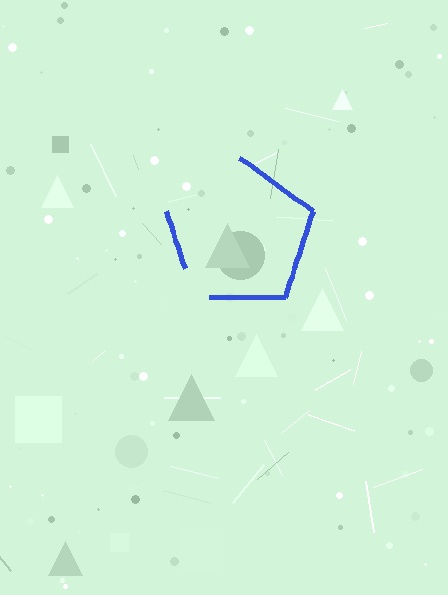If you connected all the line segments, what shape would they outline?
They would outline a pentagon.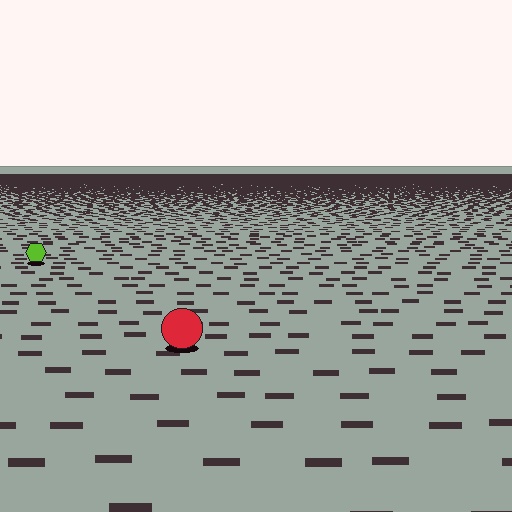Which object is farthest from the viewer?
The lime hexagon is farthest from the viewer. It appears smaller and the ground texture around it is denser.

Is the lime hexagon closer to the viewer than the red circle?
No. The red circle is closer — you can tell from the texture gradient: the ground texture is coarser near it.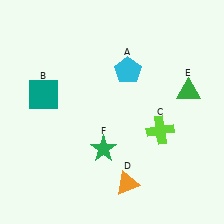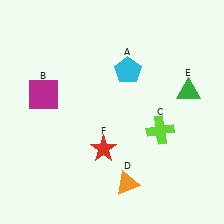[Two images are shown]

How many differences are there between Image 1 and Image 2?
There are 2 differences between the two images.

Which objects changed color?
B changed from teal to magenta. F changed from green to red.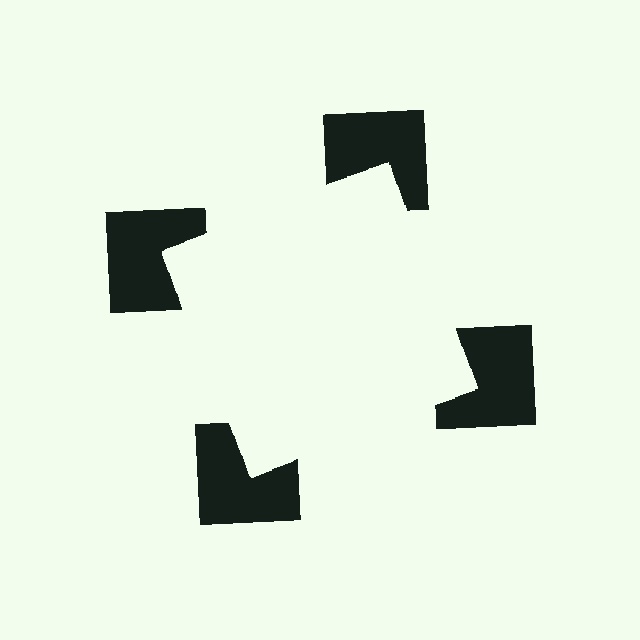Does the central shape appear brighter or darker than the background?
It typically appears slightly brighter than the background, even though no actual brightness change is drawn.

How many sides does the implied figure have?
4 sides.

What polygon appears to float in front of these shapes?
An illusory square — its edges are inferred from the aligned wedge cuts in the notched squares, not physically drawn.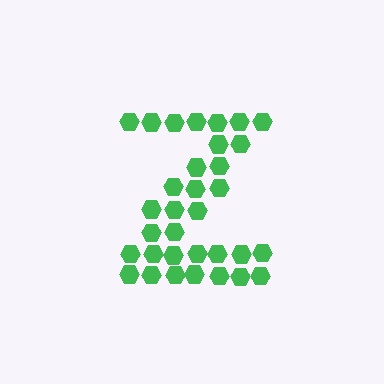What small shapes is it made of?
It is made of small hexagons.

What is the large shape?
The large shape is the letter Z.